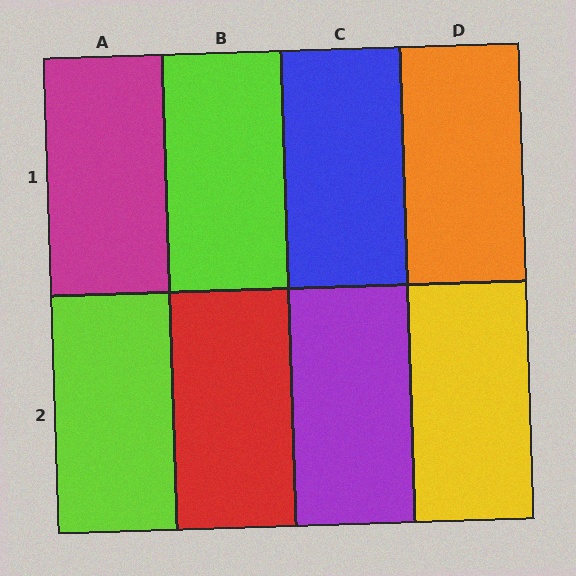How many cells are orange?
1 cell is orange.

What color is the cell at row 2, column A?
Lime.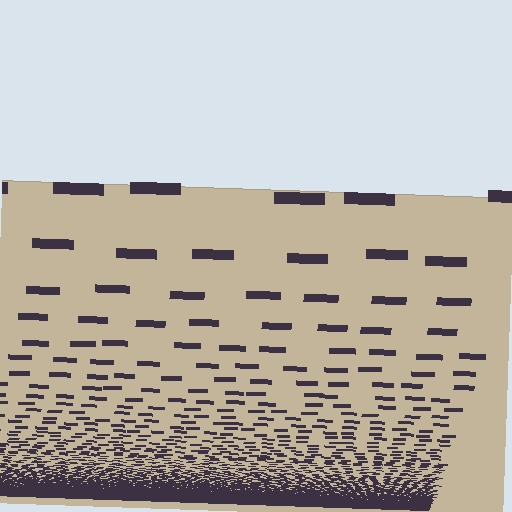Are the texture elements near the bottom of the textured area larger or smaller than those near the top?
Smaller. The gradient is inverted — elements near the bottom are smaller and denser.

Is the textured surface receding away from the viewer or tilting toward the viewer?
The surface appears to tilt toward the viewer. Texture elements get larger and sparser toward the top.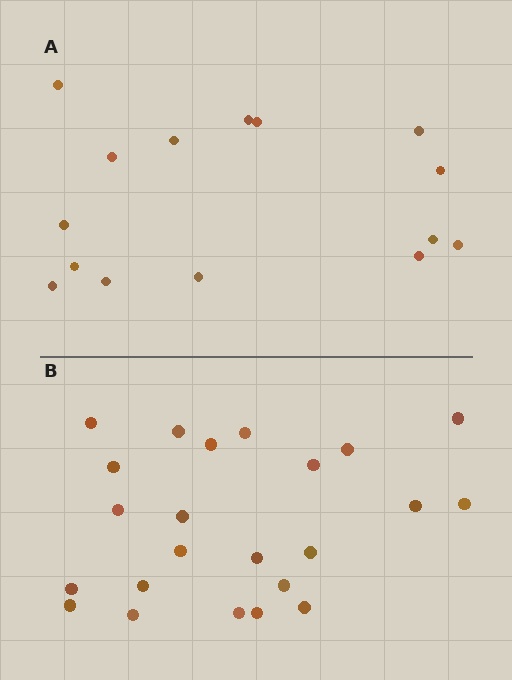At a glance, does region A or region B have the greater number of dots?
Region B (the bottom region) has more dots.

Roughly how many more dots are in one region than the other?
Region B has roughly 8 or so more dots than region A.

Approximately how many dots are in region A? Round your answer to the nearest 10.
About 20 dots. (The exact count is 15, which rounds to 20.)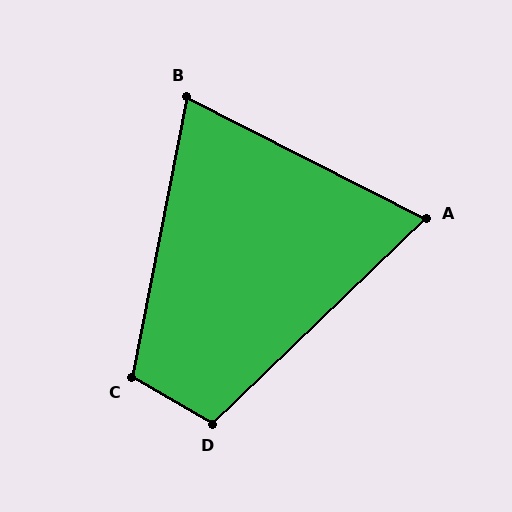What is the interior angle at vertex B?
Approximately 74 degrees (acute).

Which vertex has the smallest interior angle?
A, at approximately 71 degrees.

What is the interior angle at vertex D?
Approximately 106 degrees (obtuse).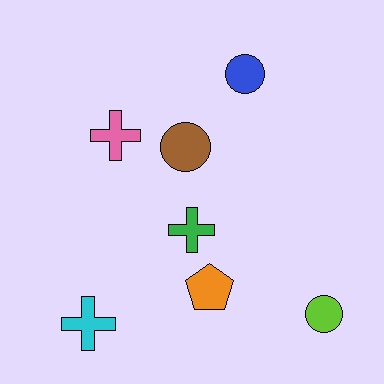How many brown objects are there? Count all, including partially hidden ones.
There is 1 brown object.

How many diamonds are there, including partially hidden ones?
There are no diamonds.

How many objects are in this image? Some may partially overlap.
There are 7 objects.